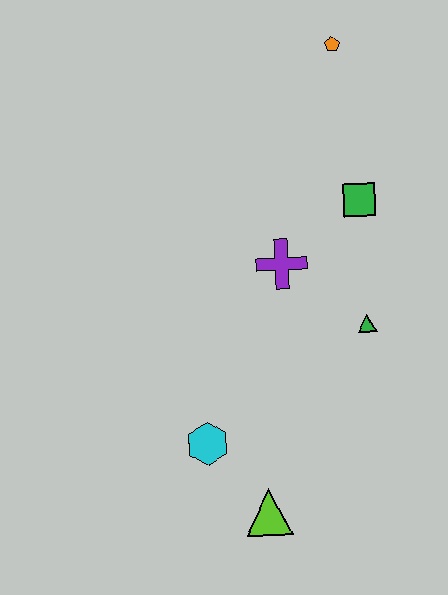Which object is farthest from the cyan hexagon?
The orange pentagon is farthest from the cyan hexagon.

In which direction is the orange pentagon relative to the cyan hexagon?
The orange pentagon is above the cyan hexagon.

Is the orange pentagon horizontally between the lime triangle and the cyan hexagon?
No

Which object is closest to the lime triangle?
The cyan hexagon is closest to the lime triangle.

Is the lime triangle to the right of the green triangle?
No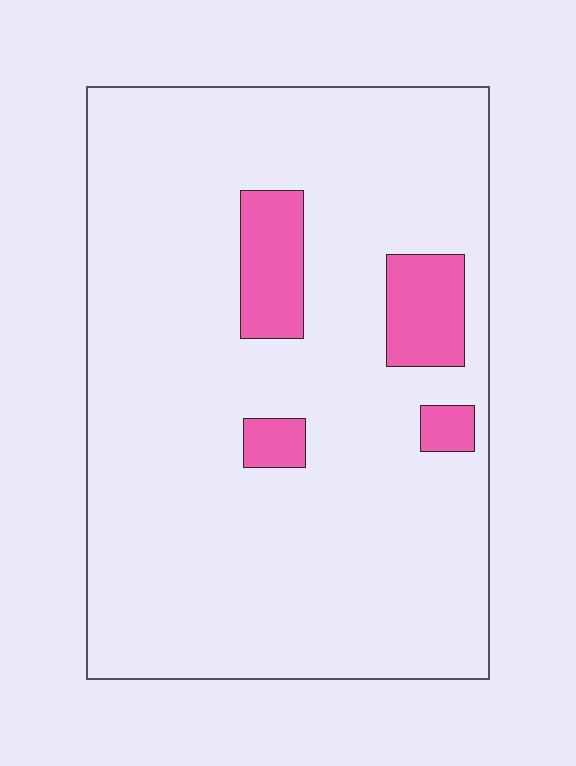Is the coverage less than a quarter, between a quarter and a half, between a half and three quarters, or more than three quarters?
Less than a quarter.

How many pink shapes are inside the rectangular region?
4.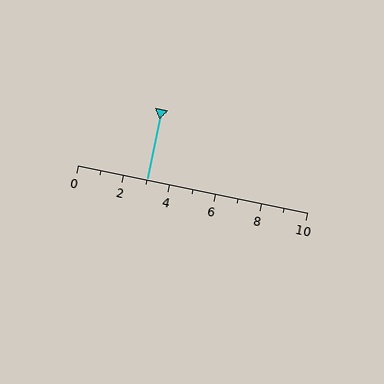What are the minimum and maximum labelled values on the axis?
The axis runs from 0 to 10.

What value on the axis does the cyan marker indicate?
The marker indicates approximately 3.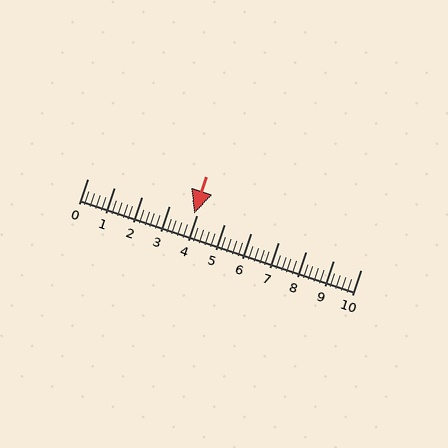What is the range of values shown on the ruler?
The ruler shows values from 0 to 10.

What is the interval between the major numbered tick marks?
The major tick marks are spaced 1 units apart.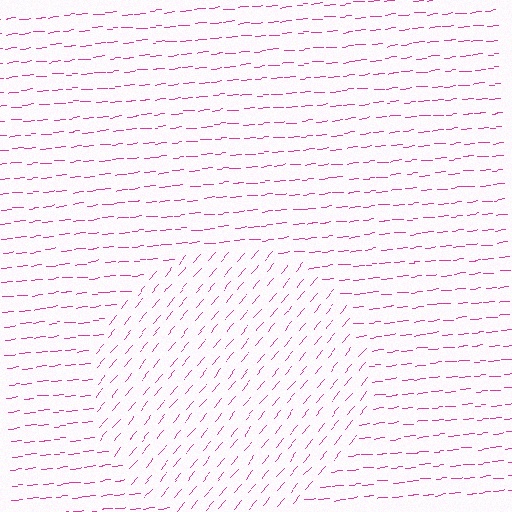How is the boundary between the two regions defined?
The boundary is defined purely by a change in line orientation (approximately 45 degrees difference). All lines are the same color and thickness.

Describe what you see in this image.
The image is filled with small magenta line segments. A circle region in the image has lines oriented differently from the surrounding lines, creating a visible texture boundary.